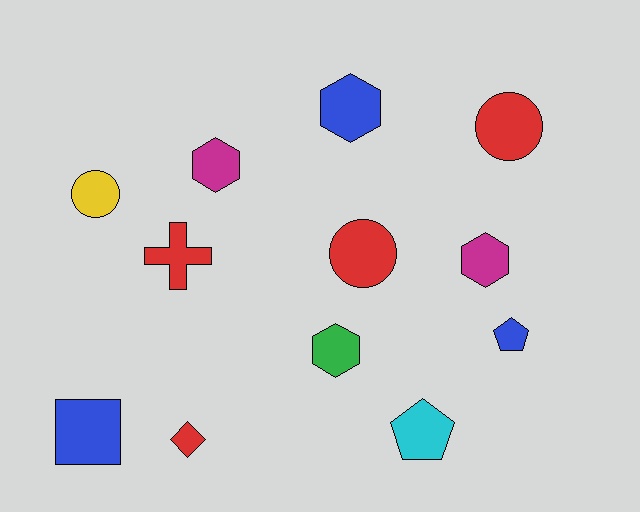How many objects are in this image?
There are 12 objects.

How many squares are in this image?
There is 1 square.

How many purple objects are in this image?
There are no purple objects.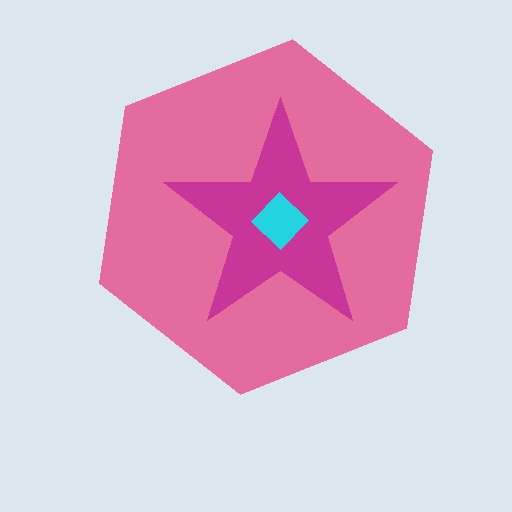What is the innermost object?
The cyan diamond.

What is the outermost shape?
The pink hexagon.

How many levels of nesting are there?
3.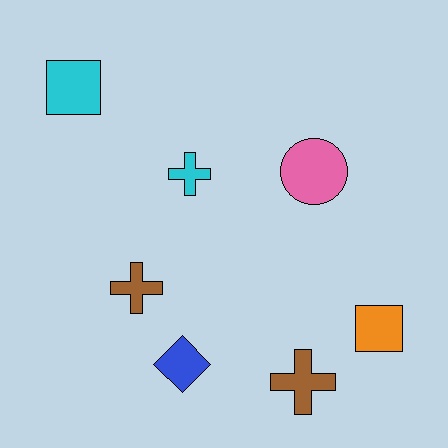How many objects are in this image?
There are 7 objects.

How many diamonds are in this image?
There is 1 diamond.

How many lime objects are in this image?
There are no lime objects.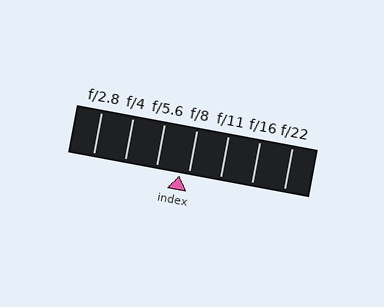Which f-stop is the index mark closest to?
The index mark is closest to f/8.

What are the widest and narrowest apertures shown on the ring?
The widest aperture shown is f/2.8 and the narrowest is f/22.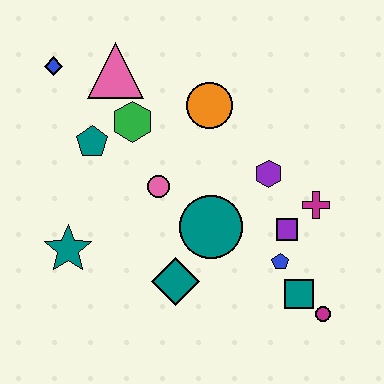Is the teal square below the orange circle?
Yes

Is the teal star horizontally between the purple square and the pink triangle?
No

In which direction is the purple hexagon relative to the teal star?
The purple hexagon is to the right of the teal star.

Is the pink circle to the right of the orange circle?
No